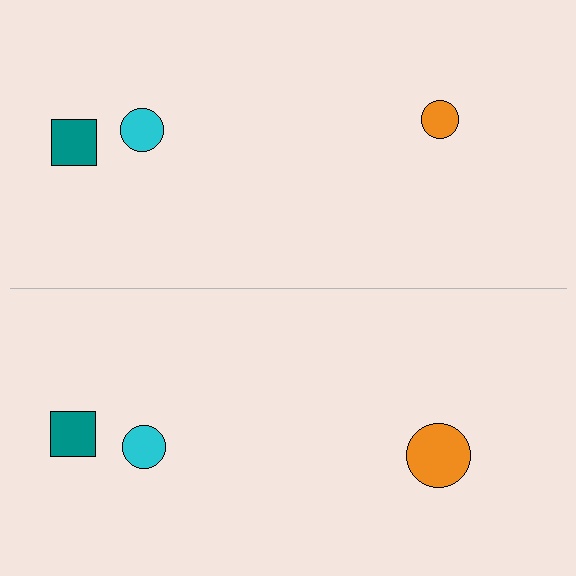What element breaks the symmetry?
The orange circle on the bottom side has a different size than its mirror counterpart.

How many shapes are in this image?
There are 6 shapes in this image.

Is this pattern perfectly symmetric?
No, the pattern is not perfectly symmetric. The orange circle on the bottom side has a different size than its mirror counterpart.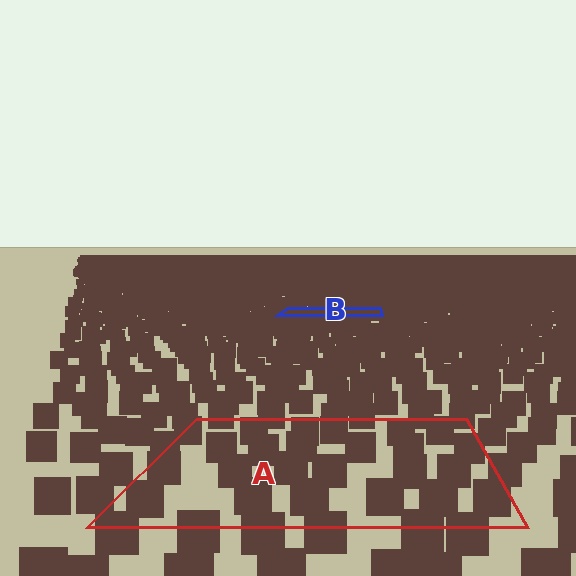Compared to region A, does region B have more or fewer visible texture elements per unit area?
Region B has more texture elements per unit area — they are packed more densely because it is farther away.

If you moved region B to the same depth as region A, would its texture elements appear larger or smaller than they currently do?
They would appear larger. At a closer depth, the same texture elements are projected at a bigger on-screen size.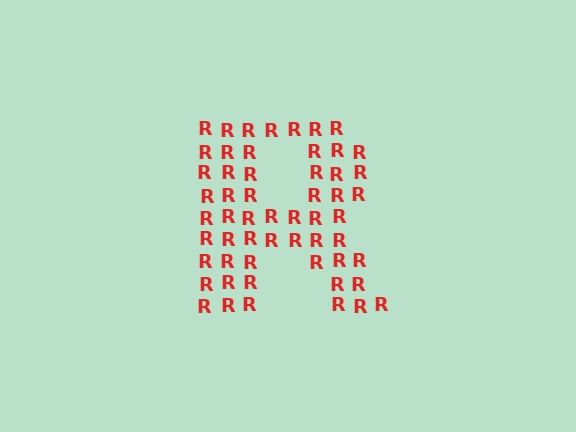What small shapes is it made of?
It is made of small letter R's.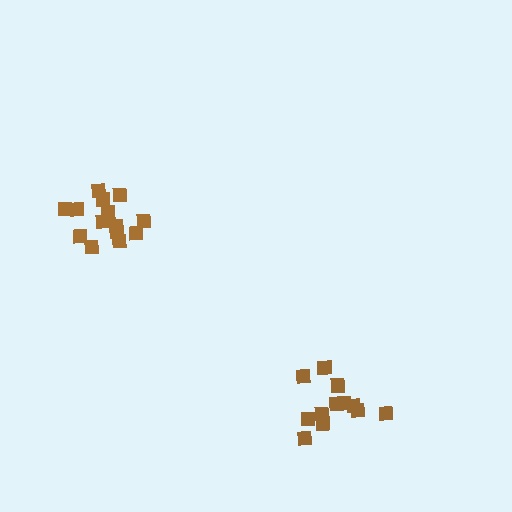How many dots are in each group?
Group 1: 14 dots, Group 2: 12 dots (26 total).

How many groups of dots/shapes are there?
There are 2 groups.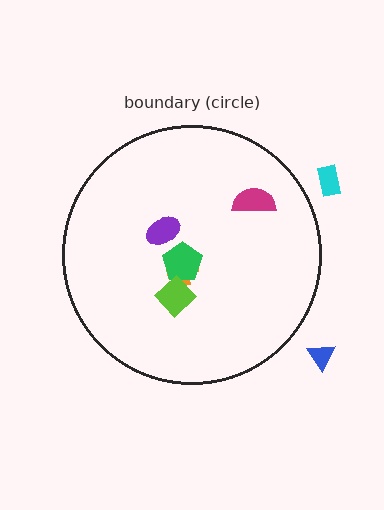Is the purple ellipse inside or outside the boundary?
Inside.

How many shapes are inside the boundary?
5 inside, 2 outside.